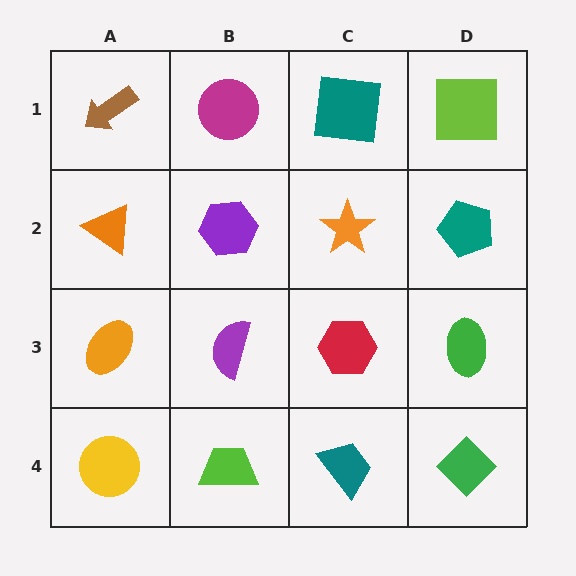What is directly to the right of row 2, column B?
An orange star.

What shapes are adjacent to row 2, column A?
A brown arrow (row 1, column A), an orange ellipse (row 3, column A), a purple hexagon (row 2, column B).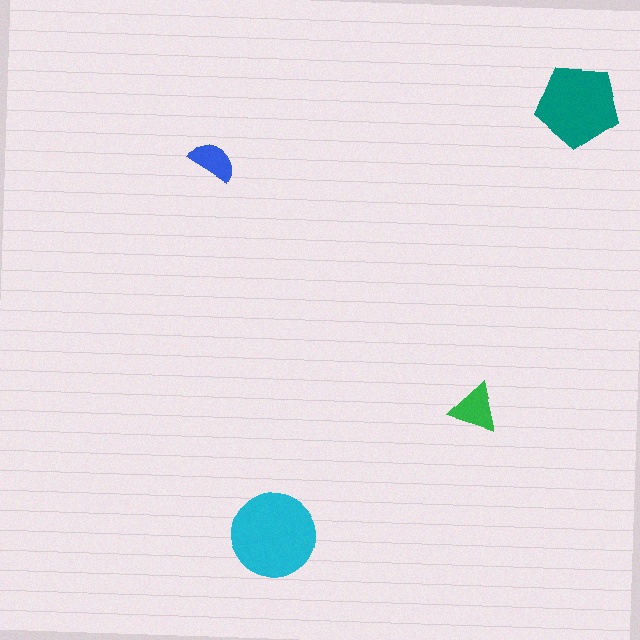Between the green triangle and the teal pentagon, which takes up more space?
The teal pentagon.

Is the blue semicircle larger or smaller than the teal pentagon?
Smaller.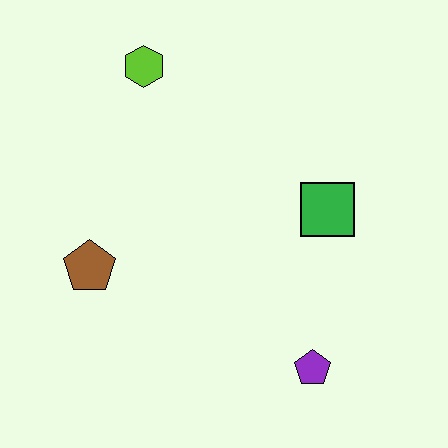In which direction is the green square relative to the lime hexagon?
The green square is to the right of the lime hexagon.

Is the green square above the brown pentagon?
Yes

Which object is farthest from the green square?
The brown pentagon is farthest from the green square.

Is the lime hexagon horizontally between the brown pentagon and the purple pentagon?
Yes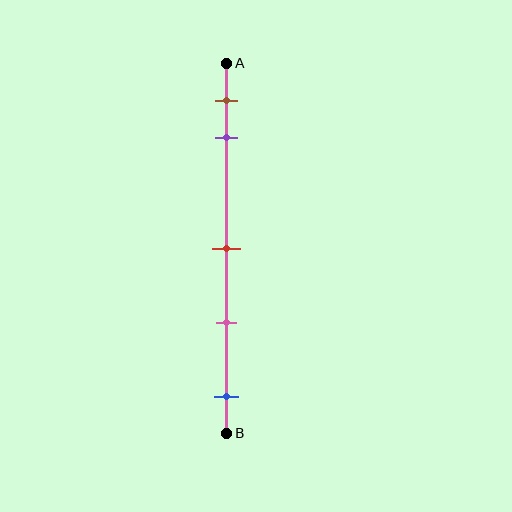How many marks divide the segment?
There are 5 marks dividing the segment.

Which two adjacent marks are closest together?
The brown and purple marks are the closest adjacent pair.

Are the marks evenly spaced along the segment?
No, the marks are not evenly spaced.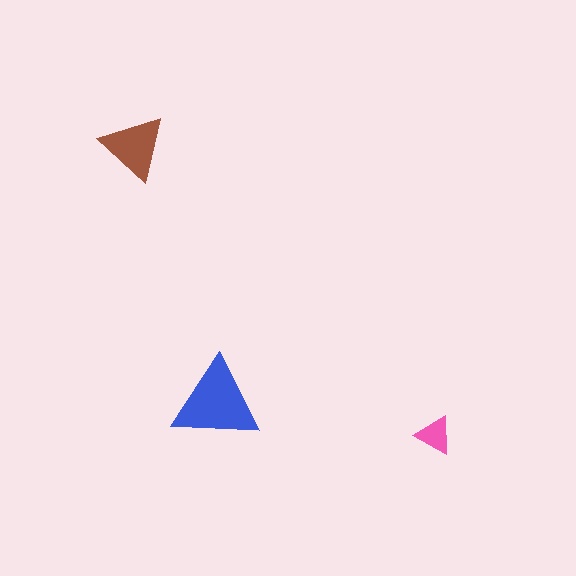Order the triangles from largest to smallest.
the blue one, the brown one, the pink one.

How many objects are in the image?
There are 3 objects in the image.